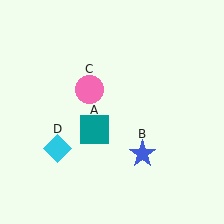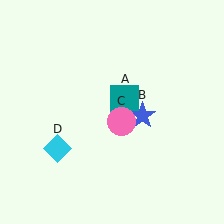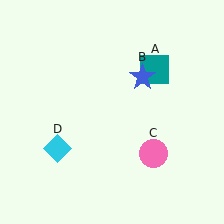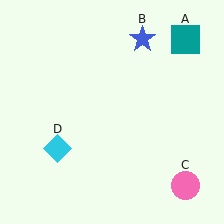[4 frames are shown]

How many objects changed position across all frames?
3 objects changed position: teal square (object A), blue star (object B), pink circle (object C).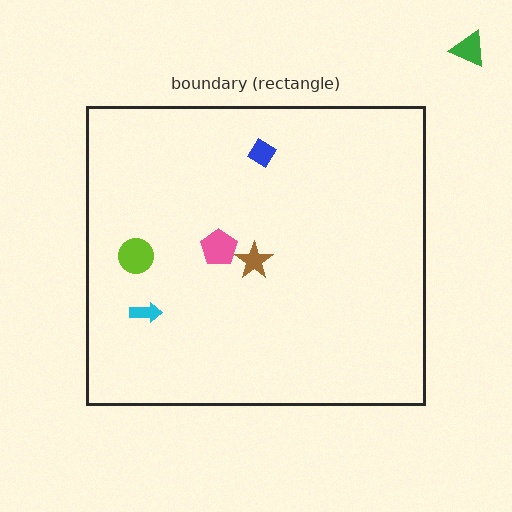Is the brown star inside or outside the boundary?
Inside.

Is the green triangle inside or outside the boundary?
Outside.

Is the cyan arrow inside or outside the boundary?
Inside.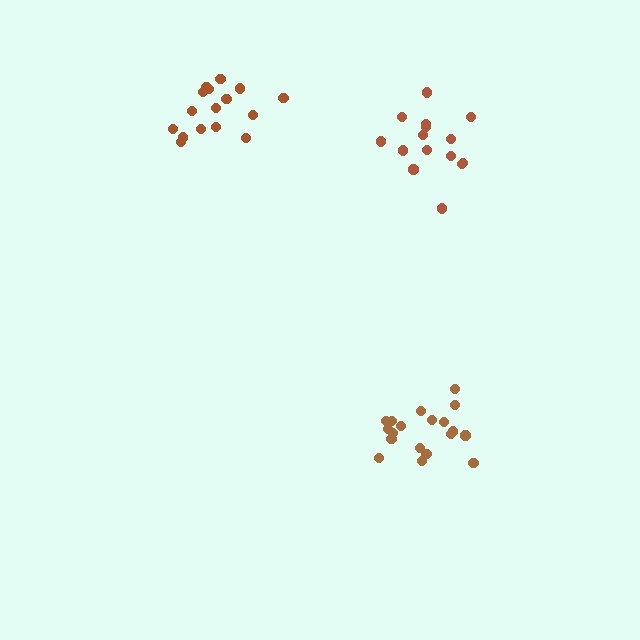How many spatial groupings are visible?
There are 3 spatial groupings.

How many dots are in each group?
Group 1: 15 dots, Group 2: 17 dots, Group 3: 19 dots (51 total).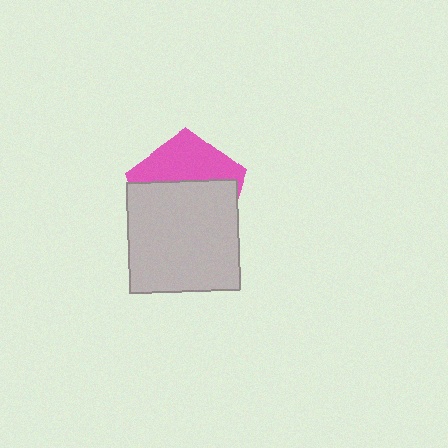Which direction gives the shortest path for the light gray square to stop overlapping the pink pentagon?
Moving down gives the shortest separation.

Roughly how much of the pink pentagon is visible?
A small part of it is visible (roughly 40%).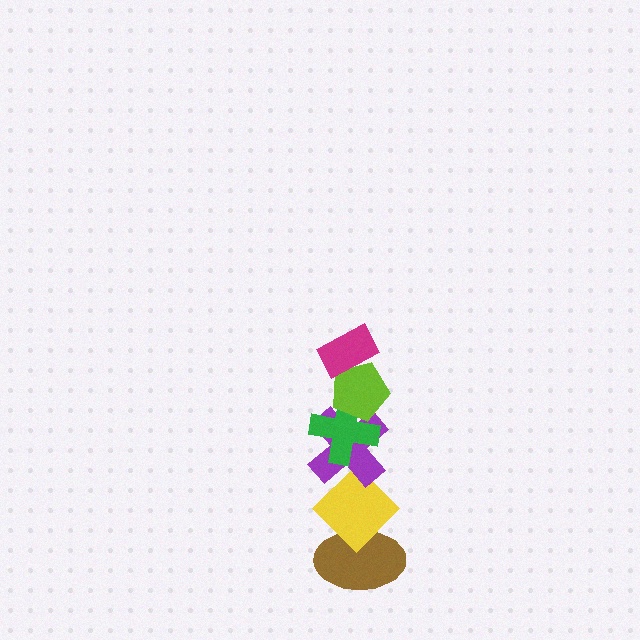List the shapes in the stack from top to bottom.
From top to bottom: the magenta rectangle, the lime pentagon, the green cross, the purple cross, the yellow diamond, the brown ellipse.